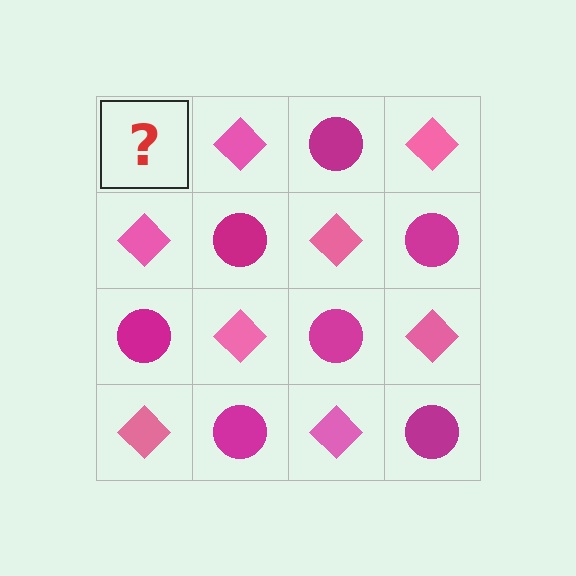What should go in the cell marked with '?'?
The missing cell should contain a magenta circle.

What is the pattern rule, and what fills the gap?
The rule is that it alternates magenta circle and pink diamond in a checkerboard pattern. The gap should be filled with a magenta circle.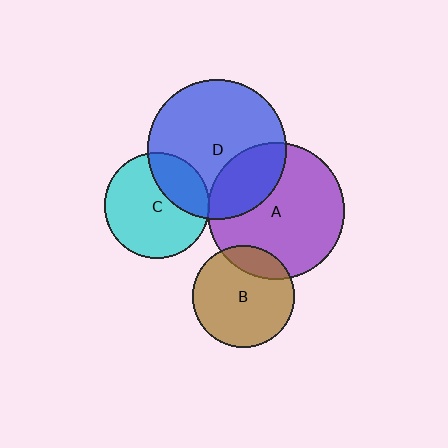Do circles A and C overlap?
Yes.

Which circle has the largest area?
Circle D (blue).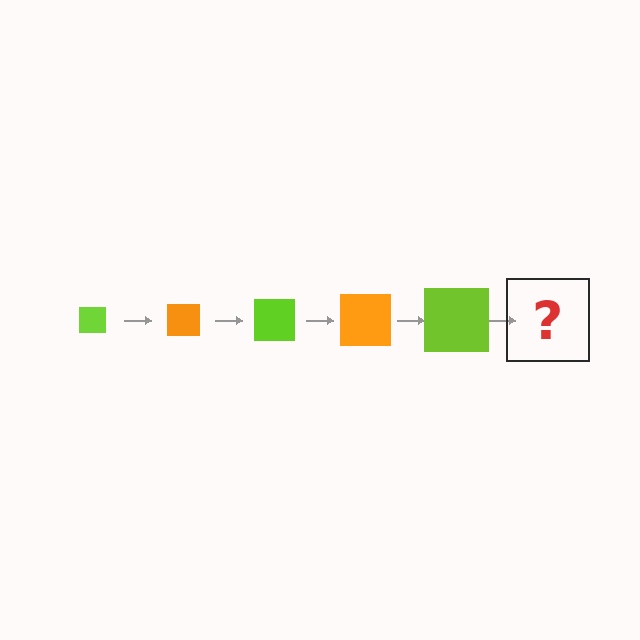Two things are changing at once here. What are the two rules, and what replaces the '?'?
The two rules are that the square grows larger each step and the color cycles through lime and orange. The '?' should be an orange square, larger than the previous one.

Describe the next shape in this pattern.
It should be an orange square, larger than the previous one.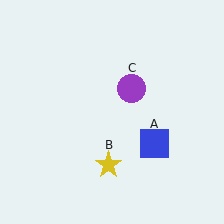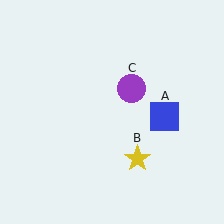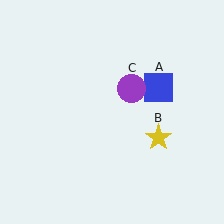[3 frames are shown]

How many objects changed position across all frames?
2 objects changed position: blue square (object A), yellow star (object B).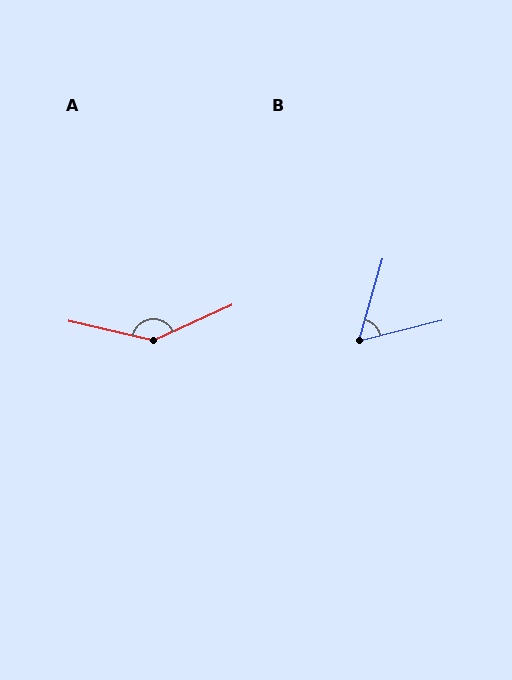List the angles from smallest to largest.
B (60°), A (143°).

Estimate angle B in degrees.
Approximately 60 degrees.